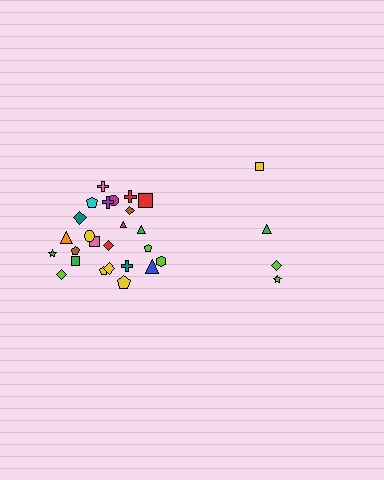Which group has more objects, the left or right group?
The left group.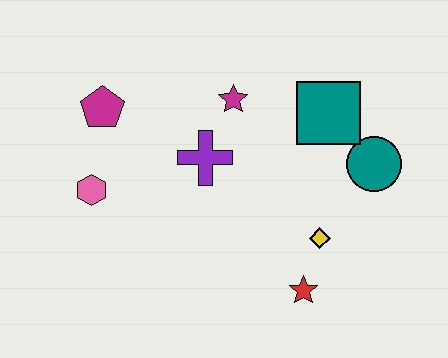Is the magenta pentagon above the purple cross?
Yes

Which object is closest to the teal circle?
The teal square is closest to the teal circle.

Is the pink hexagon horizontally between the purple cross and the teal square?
No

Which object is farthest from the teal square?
The pink hexagon is farthest from the teal square.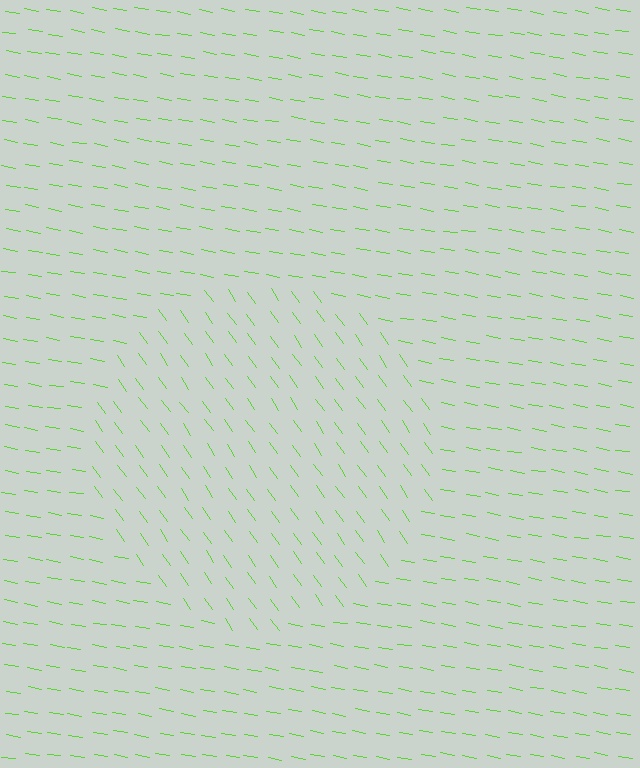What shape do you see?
I see a circle.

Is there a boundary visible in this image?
Yes, there is a texture boundary formed by a change in line orientation.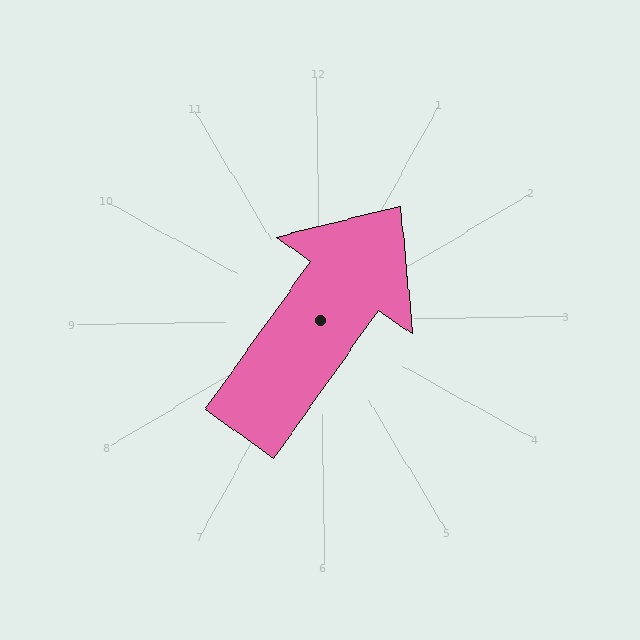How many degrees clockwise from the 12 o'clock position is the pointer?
Approximately 36 degrees.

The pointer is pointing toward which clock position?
Roughly 1 o'clock.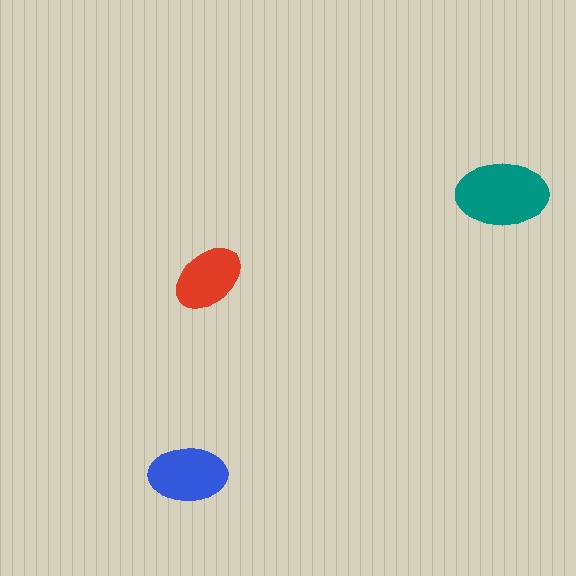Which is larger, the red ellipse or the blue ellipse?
The blue one.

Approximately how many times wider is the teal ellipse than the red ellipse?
About 1.5 times wider.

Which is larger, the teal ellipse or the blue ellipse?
The teal one.